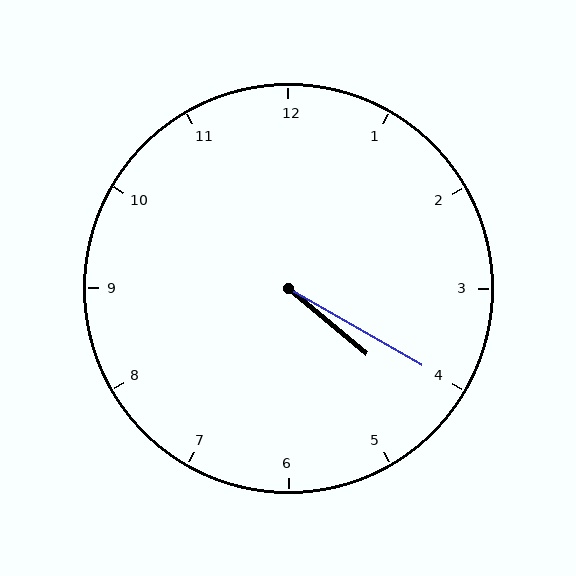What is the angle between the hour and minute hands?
Approximately 10 degrees.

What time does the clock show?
4:20.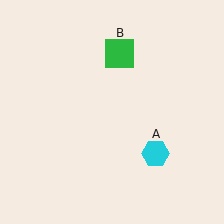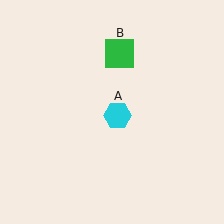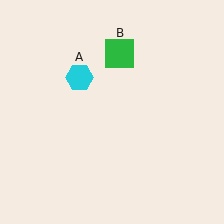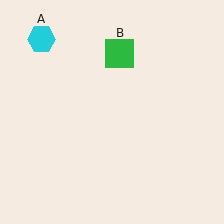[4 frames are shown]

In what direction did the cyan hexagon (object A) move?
The cyan hexagon (object A) moved up and to the left.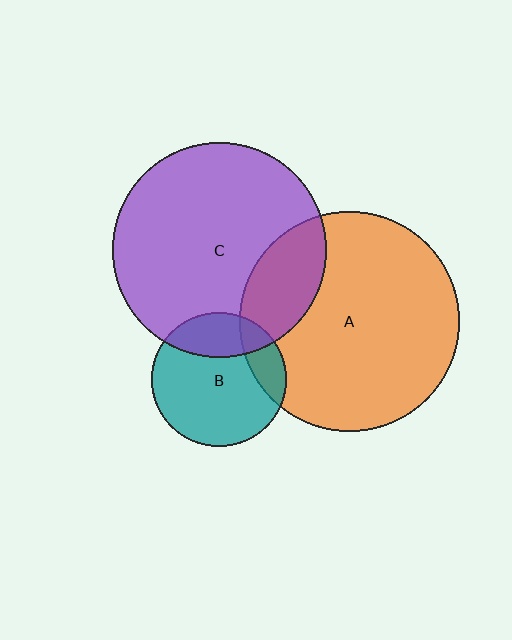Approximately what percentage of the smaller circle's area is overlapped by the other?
Approximately 15%.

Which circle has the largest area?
Circle A (orange).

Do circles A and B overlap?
Yes.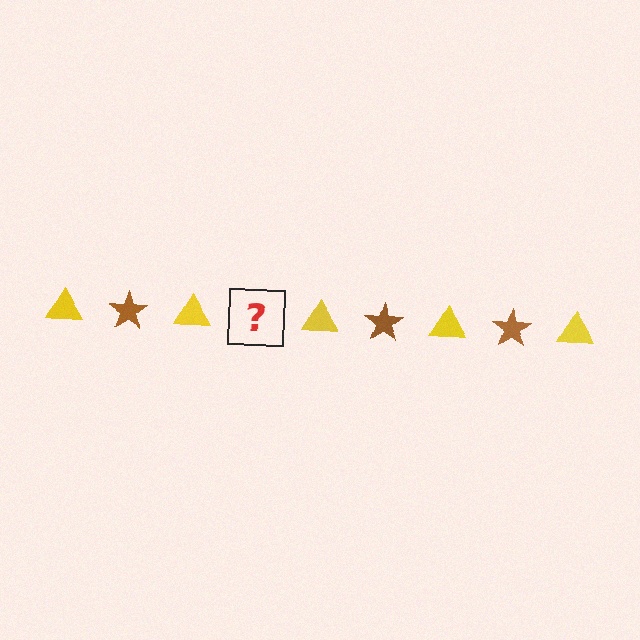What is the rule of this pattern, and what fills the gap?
The rule is that the pattern alternates between yellow triangle and brown star. The gap should be filled with a brown star.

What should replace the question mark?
The question mark should be replaced with a brown star.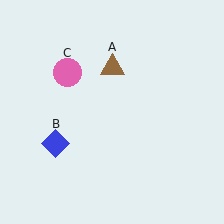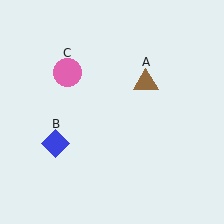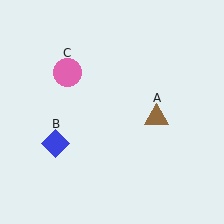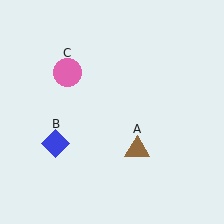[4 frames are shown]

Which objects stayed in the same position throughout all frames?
Blue diamond (object B) and pink circle (object C) remained stationary.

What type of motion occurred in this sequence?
The brown triangle (object A) rotated clockwise around the center of the scene.